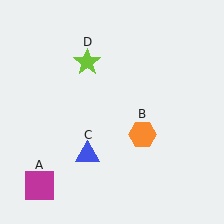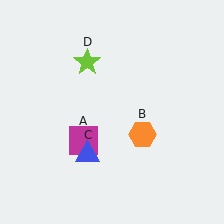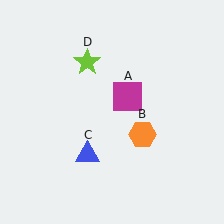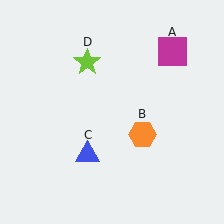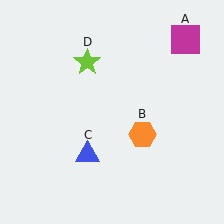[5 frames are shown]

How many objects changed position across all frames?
1 object changed position: magenta square (object A).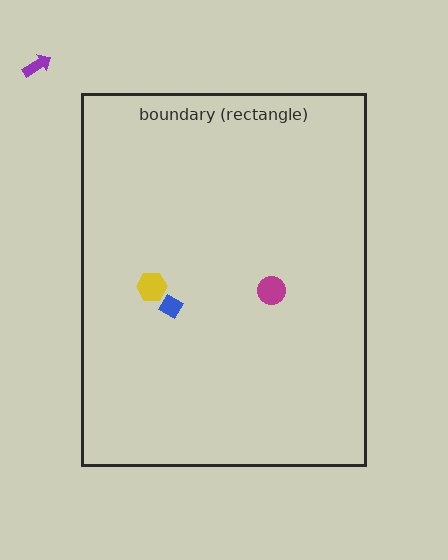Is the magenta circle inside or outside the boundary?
Inside.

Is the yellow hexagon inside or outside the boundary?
Inside.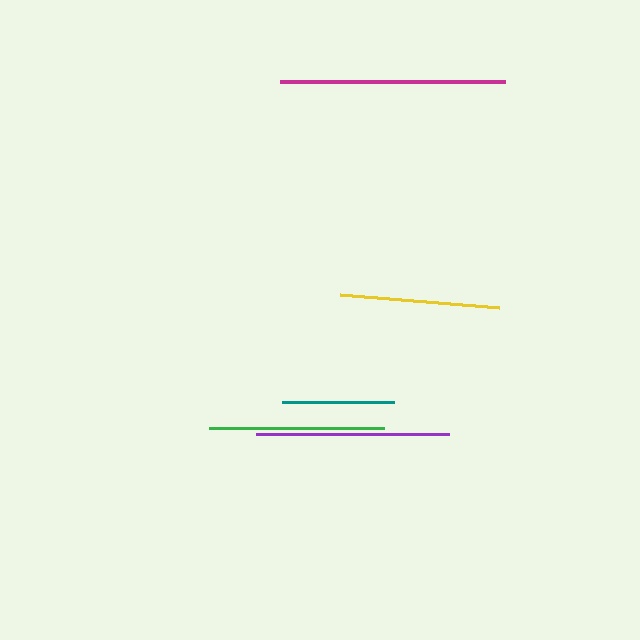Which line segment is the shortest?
The teal line is the shortest at approximately 112 pixels.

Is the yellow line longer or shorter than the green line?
The green line is longer than the yellow line.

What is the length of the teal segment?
The teal segment is approximately 112 pixels long.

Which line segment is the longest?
The magenta line is the longest at approximately 225 pixels.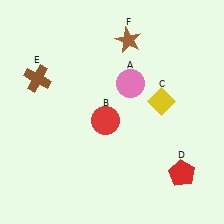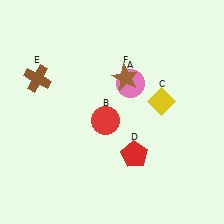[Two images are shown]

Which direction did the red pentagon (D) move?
The red pentagon (D) moved left.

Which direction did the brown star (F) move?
The brown star (F) moved down.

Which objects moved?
The objects that moved are: the red pentagon (D), the brown star (F).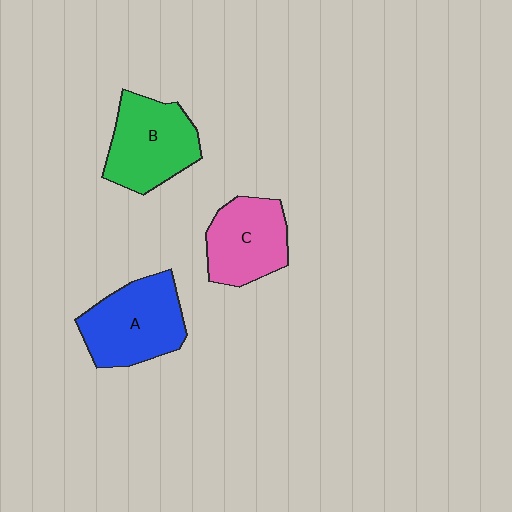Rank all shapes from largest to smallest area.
From largest to smallest: A (blue), B (green), C (pink).